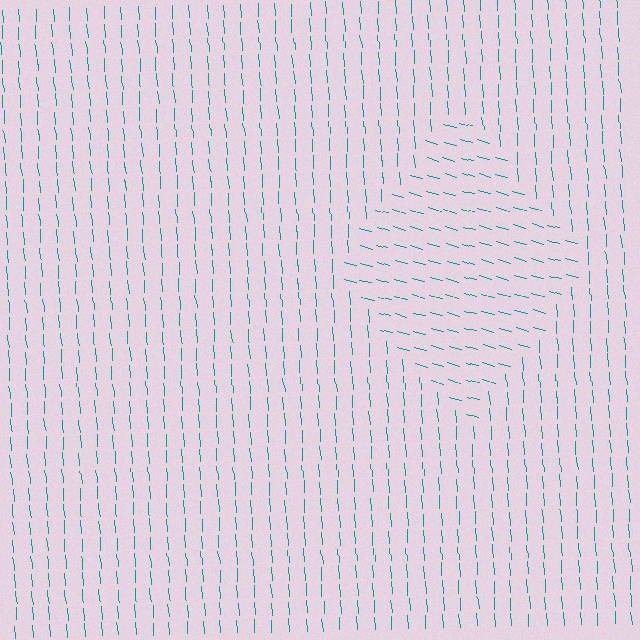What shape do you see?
I see a diamond.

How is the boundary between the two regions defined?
The boundary is defined purely by a change in line orientation (approximately 71 degrees difference). All lines are the same color and thickness.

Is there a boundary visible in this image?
Yes, there is a texture boundary formed by a change in line orientation.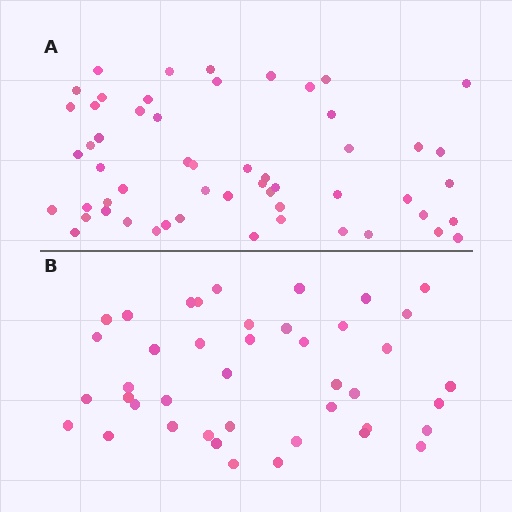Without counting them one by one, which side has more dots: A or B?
Region A (the top region) has more dots.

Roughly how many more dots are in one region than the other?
Region A has approximately 15 more dots than region B.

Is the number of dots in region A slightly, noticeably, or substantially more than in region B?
Region A has noticeably more, but not dramatically so. The ratio is roughly 1.3 to 1.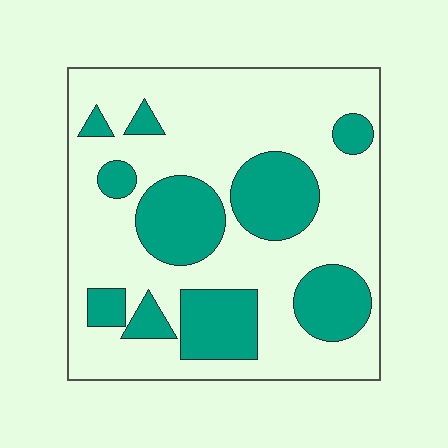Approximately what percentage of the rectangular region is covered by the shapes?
Approximately 30%.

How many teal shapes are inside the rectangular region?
10.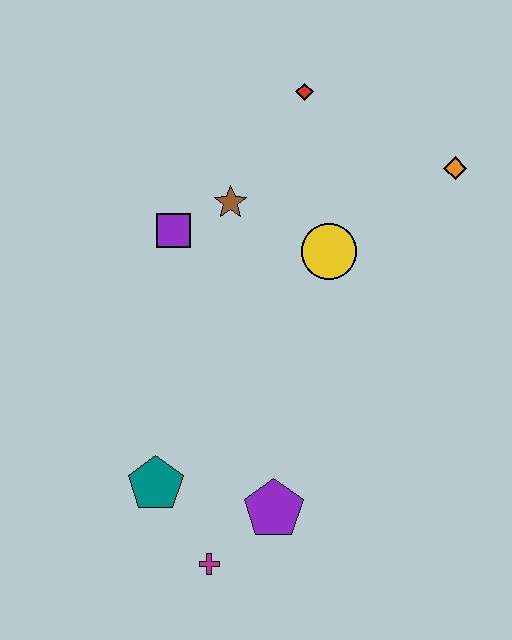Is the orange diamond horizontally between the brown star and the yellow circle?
No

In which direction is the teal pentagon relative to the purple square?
The teal pentagon is below the purple square.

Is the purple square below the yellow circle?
No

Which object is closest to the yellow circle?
The brown star is closest to the yellow circle.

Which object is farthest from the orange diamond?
The magenta cross is farthest from the orange diamond.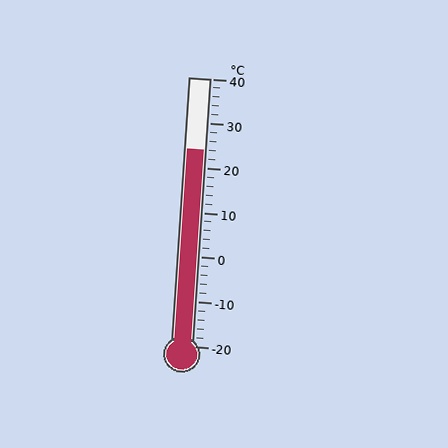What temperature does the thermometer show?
The thermometer shows approximately 24°C.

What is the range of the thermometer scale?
The thermometer scale ranges from -20°C to 40°C.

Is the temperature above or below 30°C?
The temperature is below 30°C.